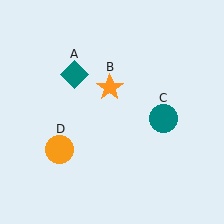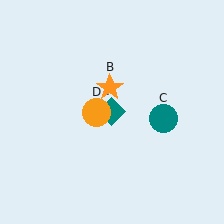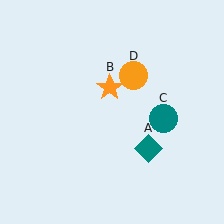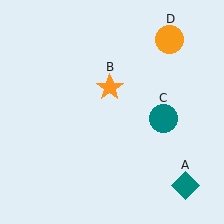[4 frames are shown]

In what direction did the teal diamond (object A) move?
The teal diamond (object A) moved down and to the right.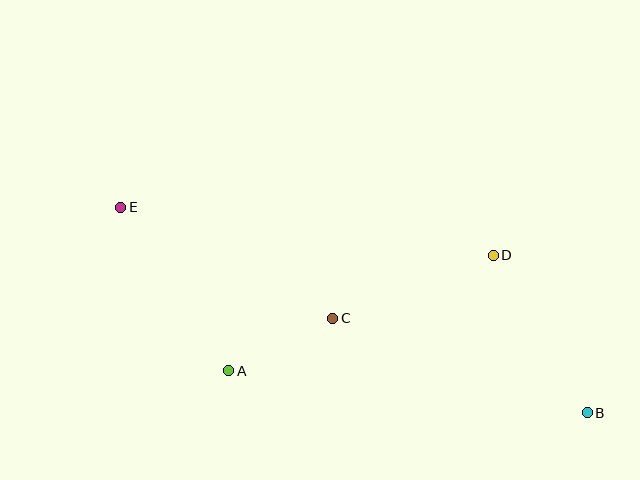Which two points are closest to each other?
Points A and C are closest to each other.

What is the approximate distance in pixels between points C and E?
The distance between C and E is approximately 239 pixels.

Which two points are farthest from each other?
Points B and E are farthest from each other.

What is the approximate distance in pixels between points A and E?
The distance between A and E is approximately 196 pixels.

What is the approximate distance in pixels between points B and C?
The distance between B and C is approximately 272 pixels.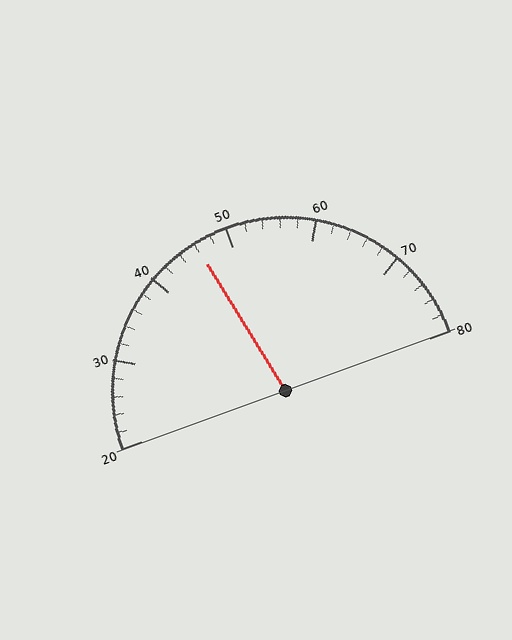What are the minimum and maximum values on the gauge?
The gauge ranges from 20 to 80.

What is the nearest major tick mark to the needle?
The nearest major tick mark is 50.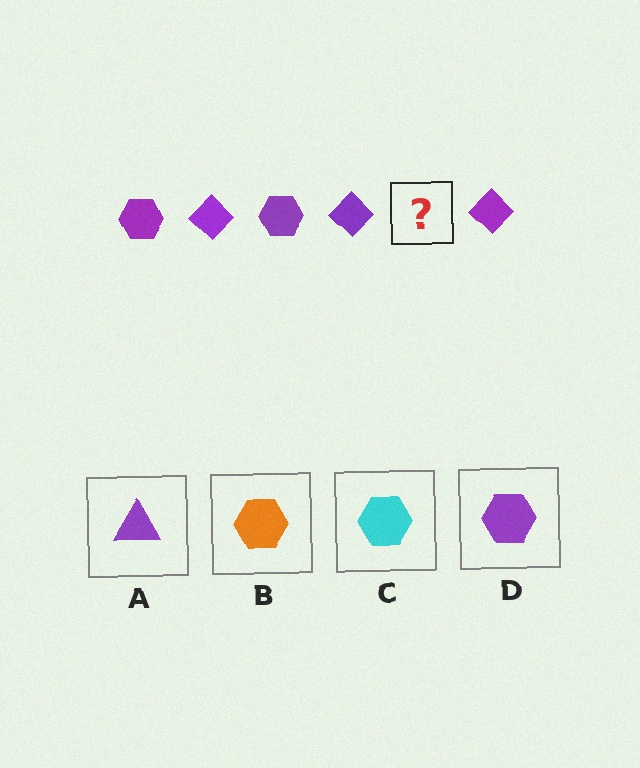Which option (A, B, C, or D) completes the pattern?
D.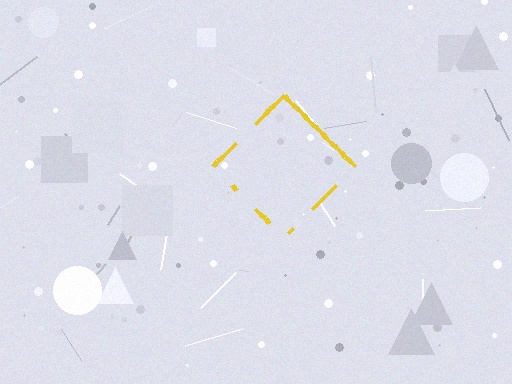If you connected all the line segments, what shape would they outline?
They would outline a diamond.